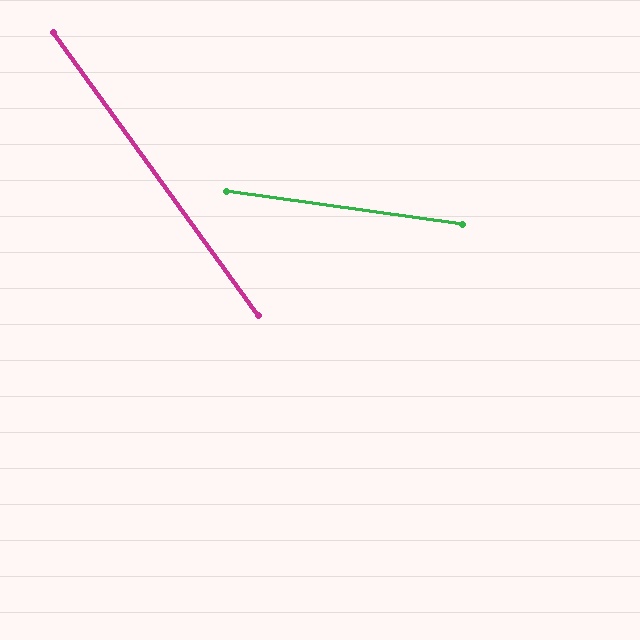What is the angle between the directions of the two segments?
Approximately 46 degrees.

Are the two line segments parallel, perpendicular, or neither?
Neither parallel nor perpendicular — they differ by about 46°.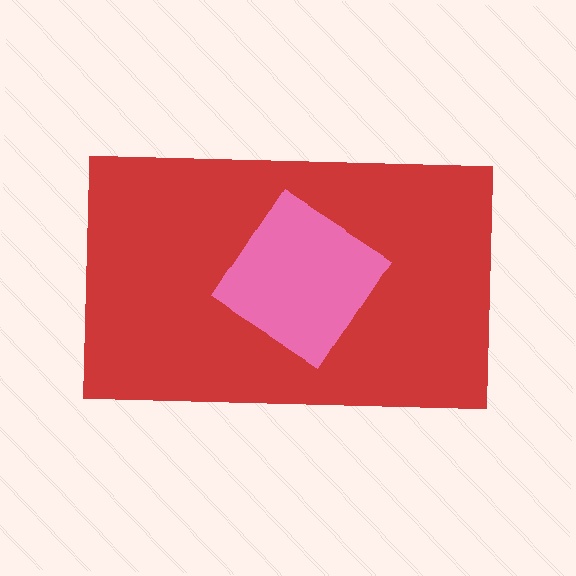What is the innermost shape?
The pink diamond.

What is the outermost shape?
The red rectangle.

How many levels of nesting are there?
2.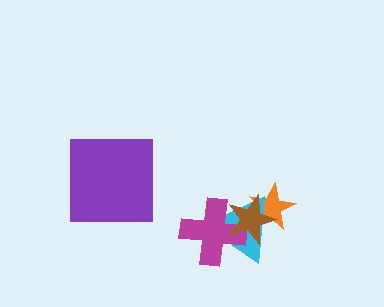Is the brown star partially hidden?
No, no other shape covers it.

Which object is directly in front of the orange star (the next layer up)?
The cyan triangle is directly in front of the orange star.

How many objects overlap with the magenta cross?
2 objects overlap with the magenta cross.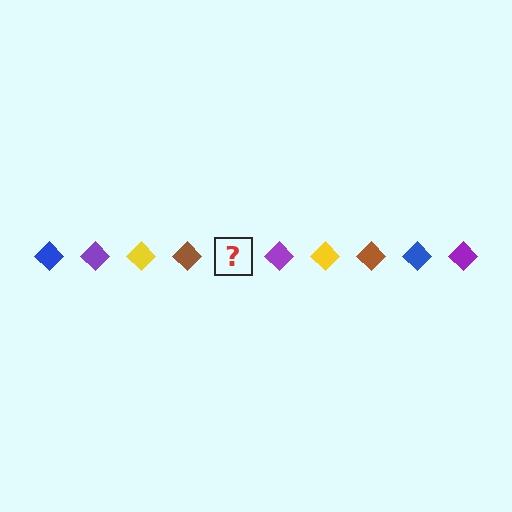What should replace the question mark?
The question mark should be replaced with a blue diamond.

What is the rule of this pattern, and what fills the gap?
The rule is that the pattern cycles through blue, purple, yellow, brown diamonds. The gap should be filled with a blue diamond.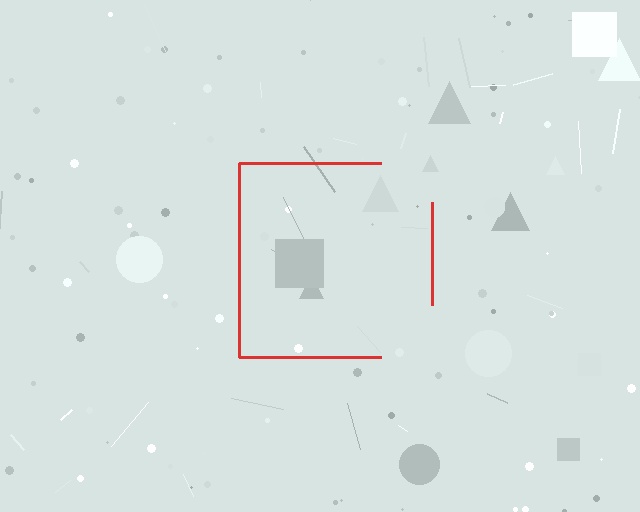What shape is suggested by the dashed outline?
The dashed outline suggests a square.